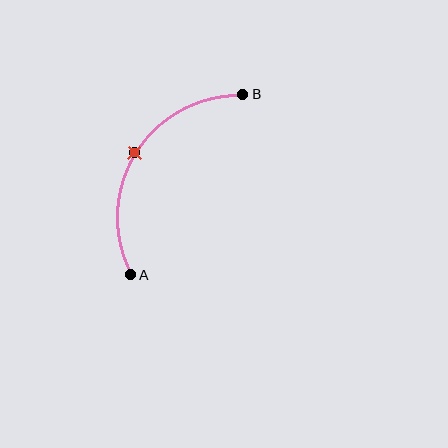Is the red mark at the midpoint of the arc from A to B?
Yes. The red mark lies on the arc at equal arc-length from both A and B — it is the arc midpoint.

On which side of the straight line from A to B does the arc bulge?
The arc bulges to the left of the straight line connecting A and B.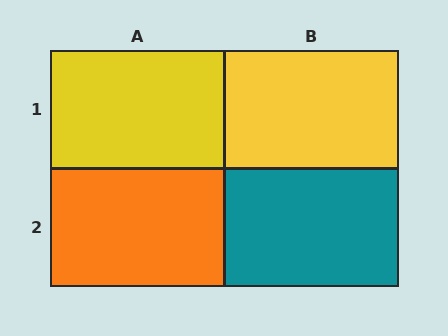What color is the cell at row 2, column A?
Orange.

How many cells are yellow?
2 cells are yellow.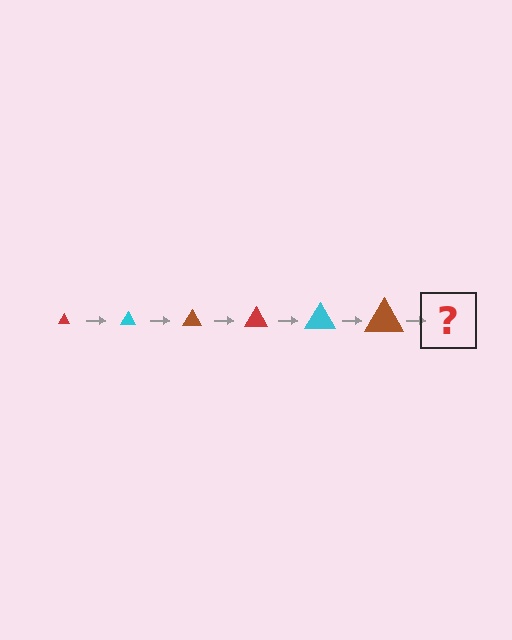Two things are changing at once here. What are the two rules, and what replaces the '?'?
The two rules are that the triangle grows larger each step and the color cycles through red, cyan, and brown. The '?' should be a red triangle, larger than the previous one.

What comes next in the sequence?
The next element should be a red triangle, larger than the previous one.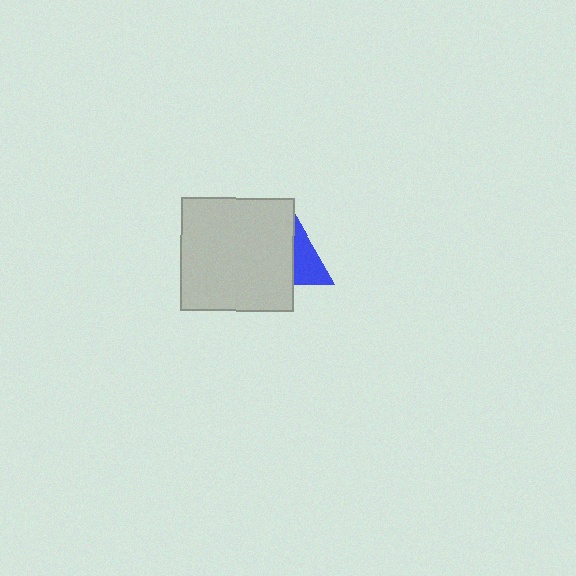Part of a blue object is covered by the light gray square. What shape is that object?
It is a triangle.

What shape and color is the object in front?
The object in front is a light gray square.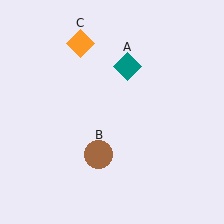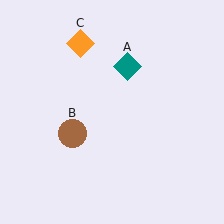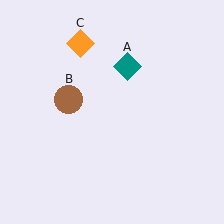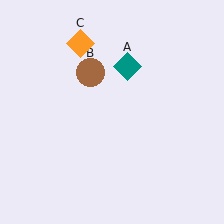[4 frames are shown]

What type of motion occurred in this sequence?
The brown circle (object B) rotated clockwise around the center of the scene.